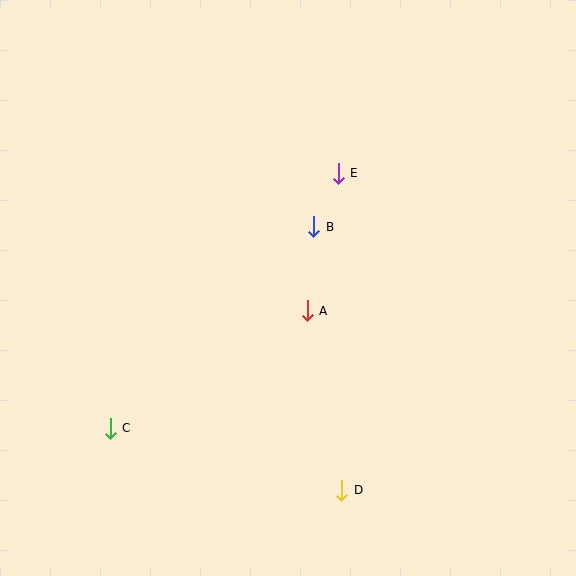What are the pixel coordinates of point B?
Point B is at (314, 227).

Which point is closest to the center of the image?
Point A at (307, 311) is closest to the center.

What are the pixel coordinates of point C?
Point C is at (110, 428).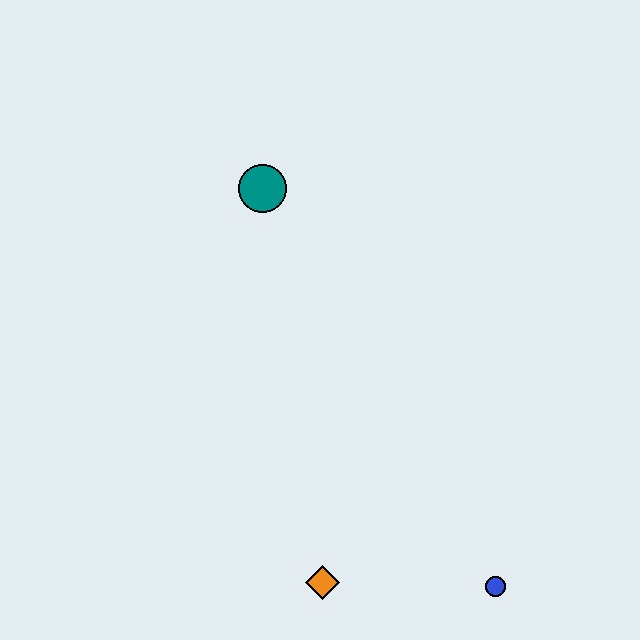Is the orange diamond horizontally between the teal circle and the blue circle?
Yes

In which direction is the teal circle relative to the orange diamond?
The teal circle is above the orange diamond.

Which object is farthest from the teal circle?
The blue circle is farthest from the teal circle.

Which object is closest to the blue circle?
The orange diamond is closest to the blue circle.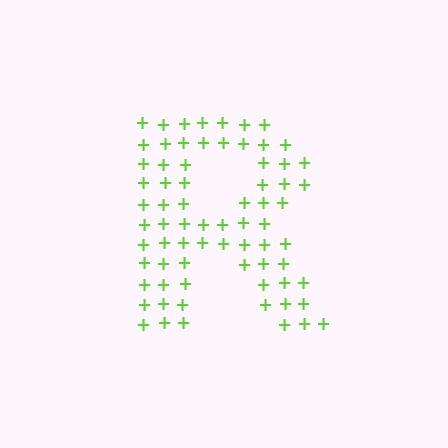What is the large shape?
The large shape is the letter R.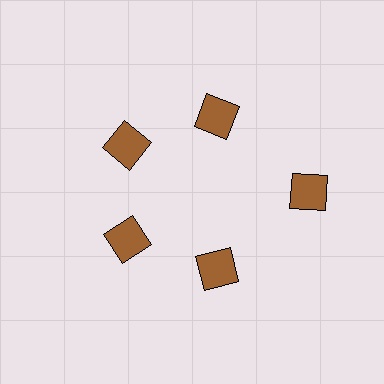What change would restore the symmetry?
The symmetry would be restored by moving it inward, back onto the ring so that all 5 diamonds sit at equal angles and equal distance from the center.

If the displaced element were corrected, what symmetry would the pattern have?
It would have 5-fold rotational symmetry — the pattern would map onto itself every 72 degrees.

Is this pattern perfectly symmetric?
No. The 5 brown diamonds are arranged in a ring, but one element near the 3 o'clock position is pushed outward from the center, breaking the 5-fold rotational symmetry.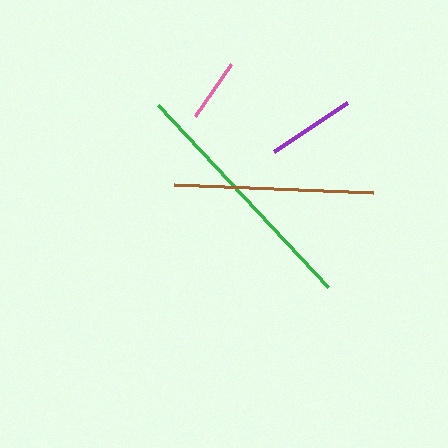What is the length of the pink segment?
The pink segment is approximately 63 pixels long.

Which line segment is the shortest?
The pink line is the shortest at approximately 63 pixels.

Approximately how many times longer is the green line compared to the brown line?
The green line is approximately 1.3 times the length of the brown line.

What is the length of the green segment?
The green segment is approximately 249 pixels long.